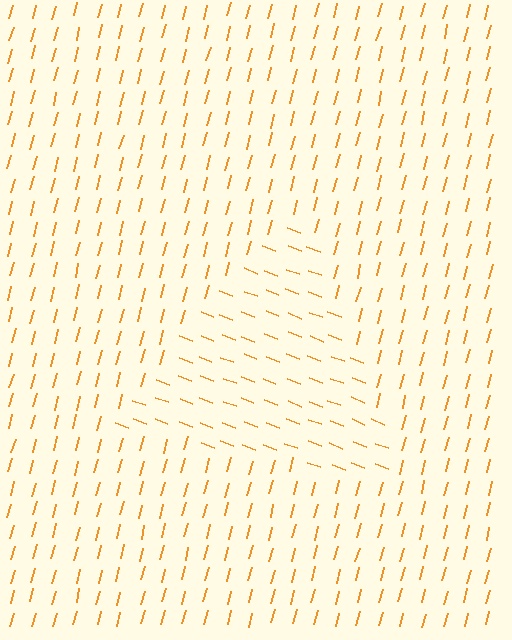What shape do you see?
I see a triangle.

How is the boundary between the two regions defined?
The boundary is defined purely by a change in line orientation (approximately 84 degrees difference). All lines are the same color and thickness.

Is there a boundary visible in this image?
Yes, there is a texture boundary formed by a change in line orientation.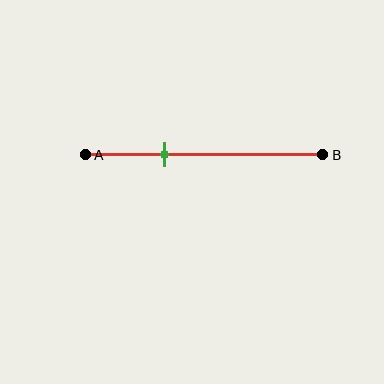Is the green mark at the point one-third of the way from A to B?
Yes, the mark is approximately at the one-third point.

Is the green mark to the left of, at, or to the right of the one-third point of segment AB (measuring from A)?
The green mark is approximately at the one-third point of segment AB.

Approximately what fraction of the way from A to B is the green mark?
The green mark is approximately 35% of the way from A to B.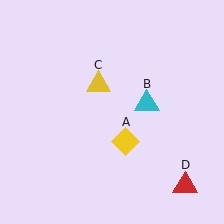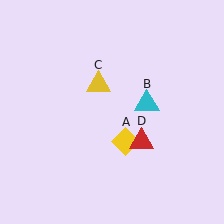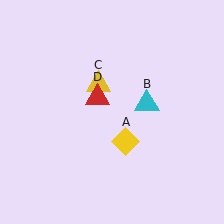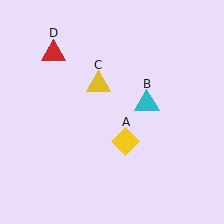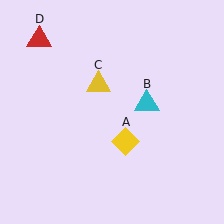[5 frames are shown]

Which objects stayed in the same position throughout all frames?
Yellow diamond (object A) and cyan triangle (object B) and yellow triangle (object C) remained stationary.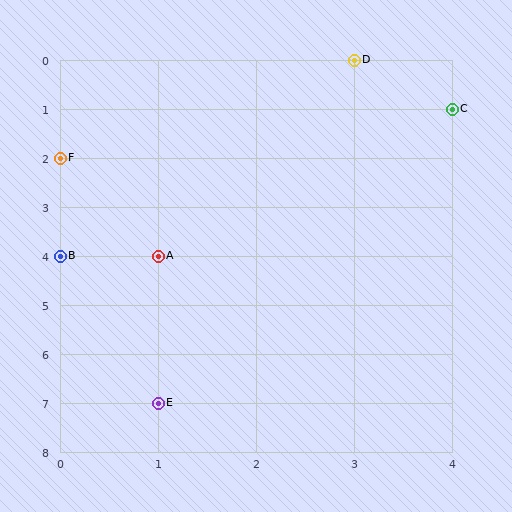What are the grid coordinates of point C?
Point C is at grid coordinates (4, 1).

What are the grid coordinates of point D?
Point D is at grid coordinates (3, 0).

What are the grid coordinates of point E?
Point E is at grid coordinates (1, 7).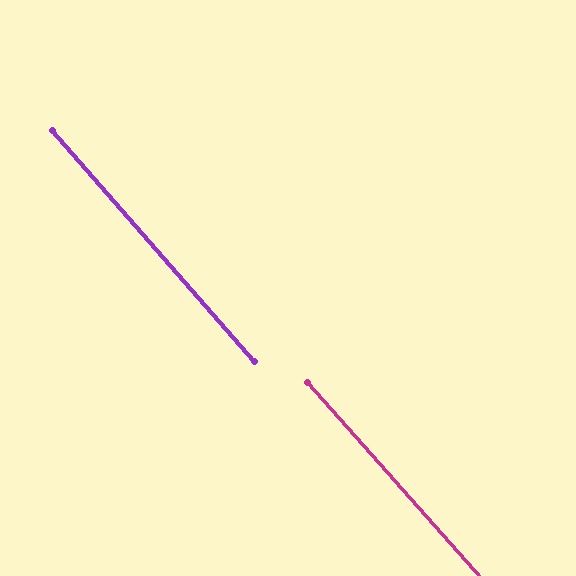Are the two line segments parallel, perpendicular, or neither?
Parallel — their directions differ by only 0.5°.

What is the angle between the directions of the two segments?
Approximately 0 degrees.